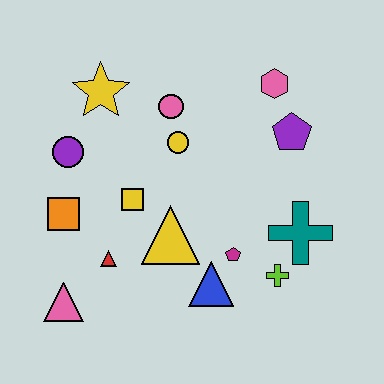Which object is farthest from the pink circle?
The pink triangle is farthest from the pink circle.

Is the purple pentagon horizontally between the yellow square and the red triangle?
No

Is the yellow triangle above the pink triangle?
Yes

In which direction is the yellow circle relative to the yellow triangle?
The yellow circle is above the yellow triangle.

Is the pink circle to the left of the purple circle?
No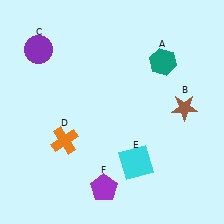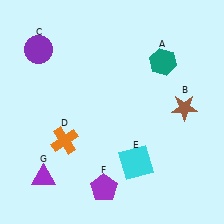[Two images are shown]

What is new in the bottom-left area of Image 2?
A purple triangle (G) was added in the bottom-left area of Image 2.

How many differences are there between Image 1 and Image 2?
There is 1 difference between the two images.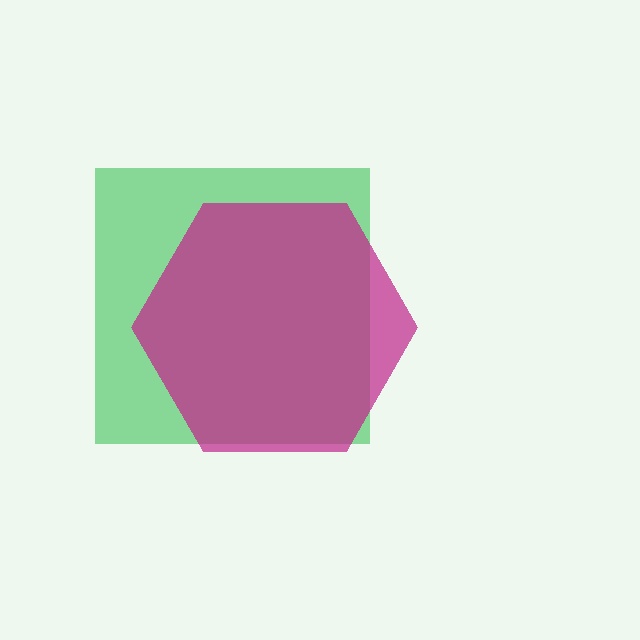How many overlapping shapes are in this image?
There are 2 overlapping shapes in the image.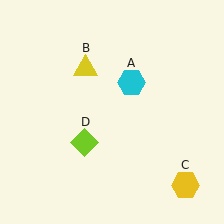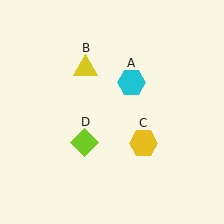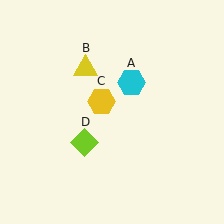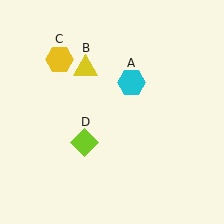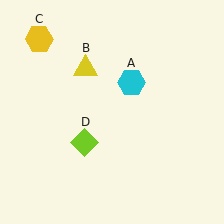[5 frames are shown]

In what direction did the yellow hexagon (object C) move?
The yellow hexagon (object C) moved up and to the left.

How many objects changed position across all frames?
1 object changed position: yellow hexagon (object C).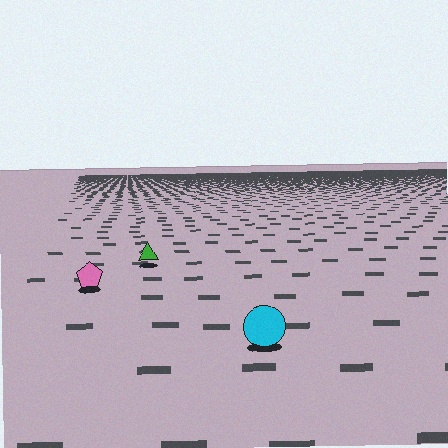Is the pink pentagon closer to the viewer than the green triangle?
Yes. The pink pentagon is closer — you can tell from the texture gradient: the ground texture is coarser near it.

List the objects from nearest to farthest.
From nearest to farthest: the cyan circle, the pink pentagon, the green triangle.